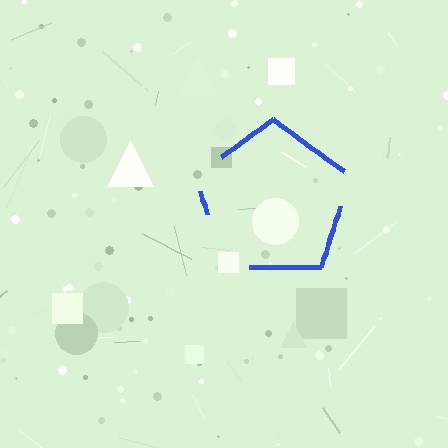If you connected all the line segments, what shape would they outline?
They would outline a pentagon.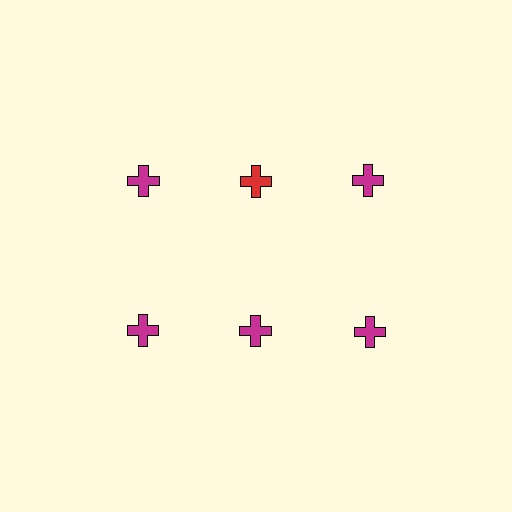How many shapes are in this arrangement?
There are 6 shapes arranged in a grid pattern.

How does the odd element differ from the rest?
It has a different color: red instead of magenta.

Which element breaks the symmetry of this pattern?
The red cross in the top row, second from left column breaks the symmetry. All other shapes are magenta crosses.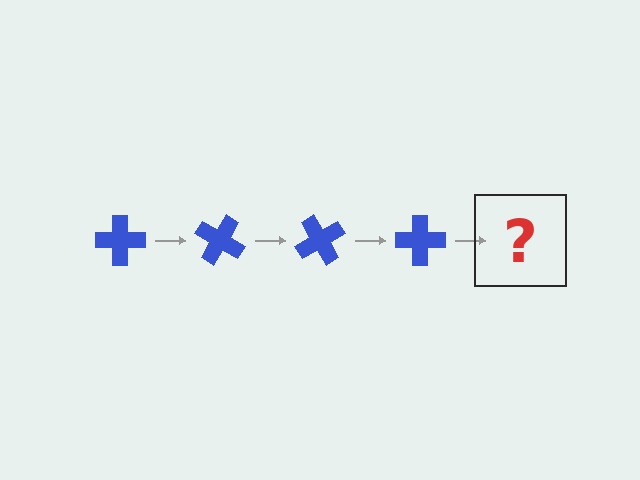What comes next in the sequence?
The next element should be a blue cross rotated 120 degrees.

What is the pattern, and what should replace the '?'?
The pattern is that the cross rotates 30 degrees each step. The '?' should be a blue cross rotated 120 degrees.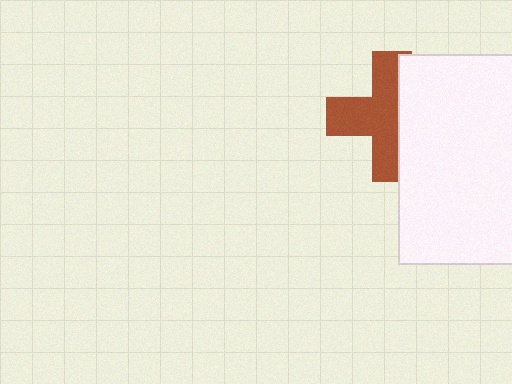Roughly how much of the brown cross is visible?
About half of it is visible (roughly 59%).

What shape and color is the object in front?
The object in front is a white rectangle.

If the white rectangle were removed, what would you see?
You would see the complete brown cross.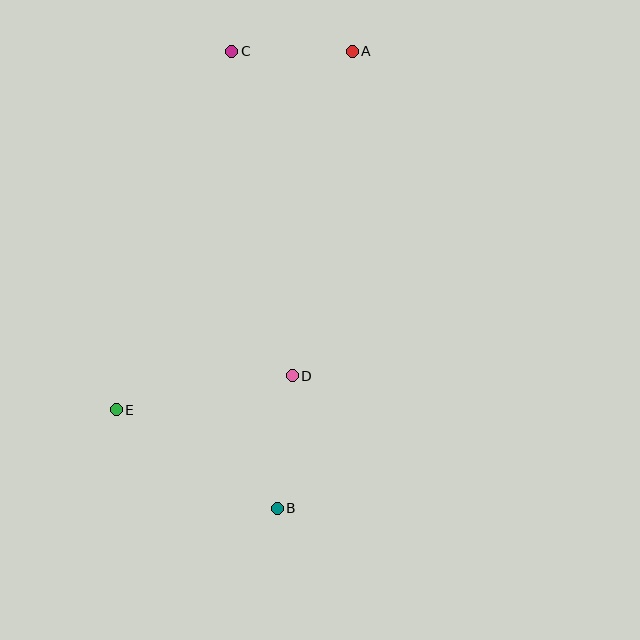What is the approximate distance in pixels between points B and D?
The distance between B and D is approximately 134 pixels.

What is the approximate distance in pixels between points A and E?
The distance between A and E is approximately 429 pixels.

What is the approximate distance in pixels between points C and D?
The distance between C and D is approximately 330 pixels.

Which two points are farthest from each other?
Points A and B are farthest from each other.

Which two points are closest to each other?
Points A and C are closest to each other.